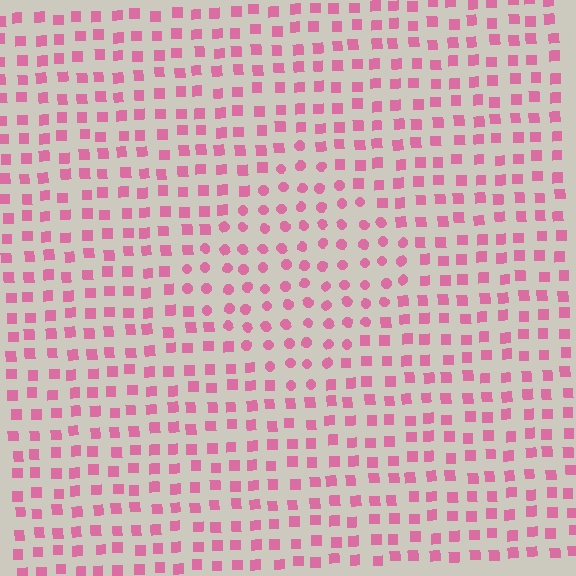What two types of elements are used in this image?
The image uses circles inside the diamond region and squares outside it.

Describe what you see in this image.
The image is filled with small pink elements arranged in a uniform grid. A diamond-shaped region contains circles, while the surrounding area contains squares. The boundary is defined purely by the change in element shape.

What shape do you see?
I see a diamond.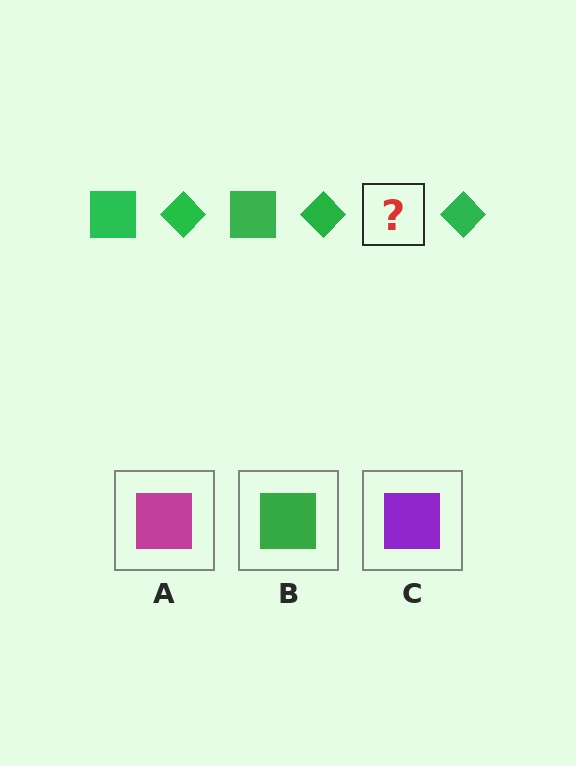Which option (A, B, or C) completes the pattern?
B.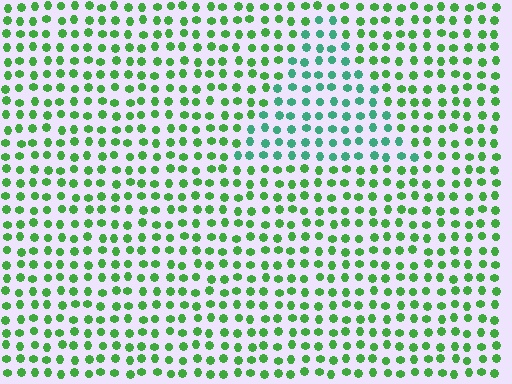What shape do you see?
I see a triangle.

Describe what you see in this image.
The image is filled with small green elements in a uniform arrangement. A triangle-shaped region is visible where the elements are tinted to a slightly different hue, forming a subtle color boundary.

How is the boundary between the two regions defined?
The boundary is defined purely by a slight shift in hue (about 38 degrees). Spacing, size, and orientation are identical on both sides.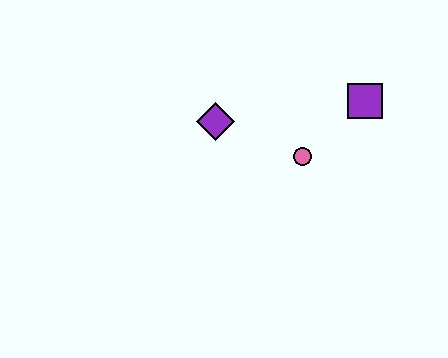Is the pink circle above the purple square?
No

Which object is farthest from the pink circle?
The purple diamond is farthest from the pink circle.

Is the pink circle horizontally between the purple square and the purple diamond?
Yes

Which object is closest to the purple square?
The pink circle is closest to the purple square.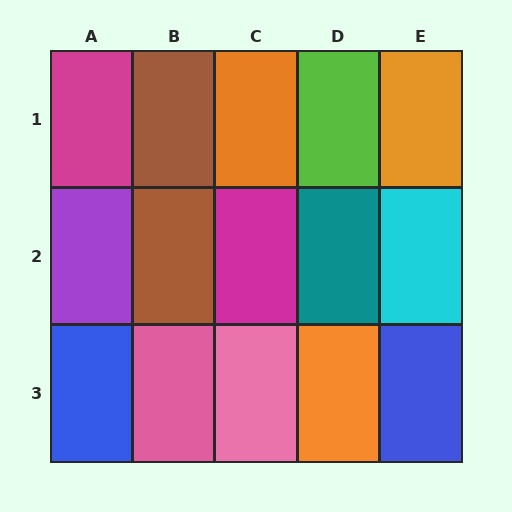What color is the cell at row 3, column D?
Orange.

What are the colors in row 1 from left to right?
Magenta, brown, orange, lime, orange.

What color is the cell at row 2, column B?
Brown.